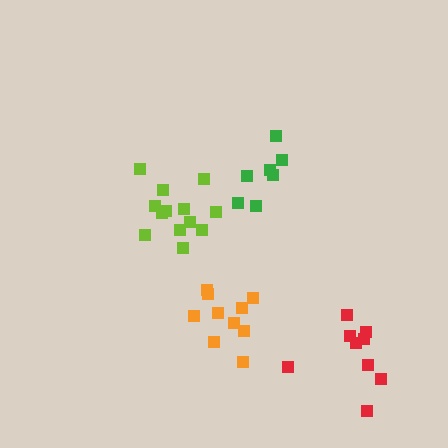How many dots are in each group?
Group 1: 13 dots, Group 2: 7 dots, Group 3: 10 dots, Group 4: 9 dots (39 total).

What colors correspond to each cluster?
The clusters are colored: lime, green, orange, red.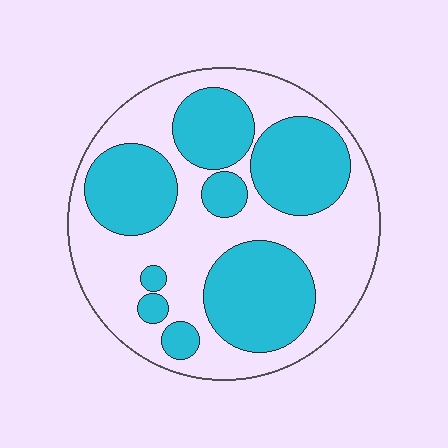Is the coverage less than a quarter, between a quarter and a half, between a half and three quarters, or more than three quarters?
Between a quarter and a half.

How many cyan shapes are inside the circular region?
8.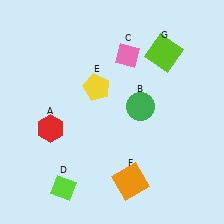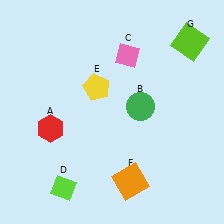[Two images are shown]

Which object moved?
The lime square (G) moved right.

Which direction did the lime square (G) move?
The lime square (G) moved right.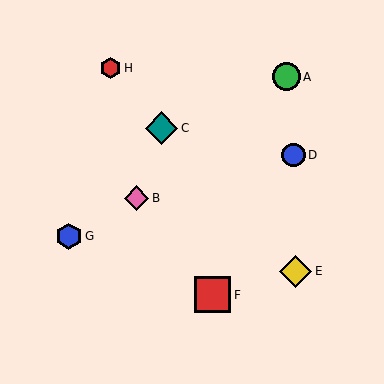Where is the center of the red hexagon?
The center of the red hexagon is at (111, 68).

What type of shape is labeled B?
Shape B is a pink diamond.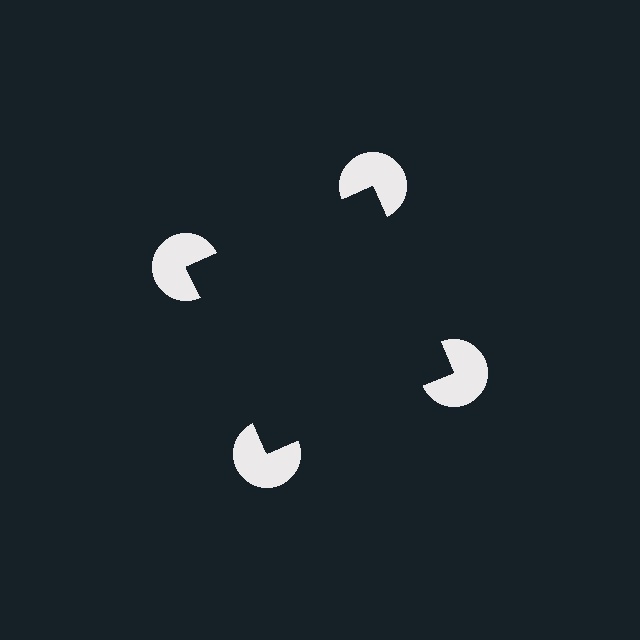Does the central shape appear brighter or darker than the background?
It typically appears slightly darker than the background, even though no actual brightness change is drawn.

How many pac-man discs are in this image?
There are 4 — one at each vertex of the illusory square.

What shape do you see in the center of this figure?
An illusory square — its edges are inferred from the aligned wedge cuts in the pac-man discs, not physically drawn.